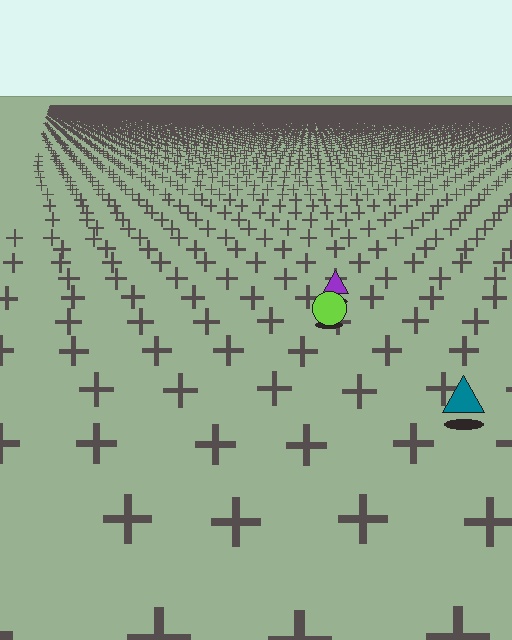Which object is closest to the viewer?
The teal triangle is closest. The texture marks near it are larger and more spread out.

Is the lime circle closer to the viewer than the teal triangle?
No. The teal triangle is closer — you can tell from the texture gradient: the ground texture is coarser near it.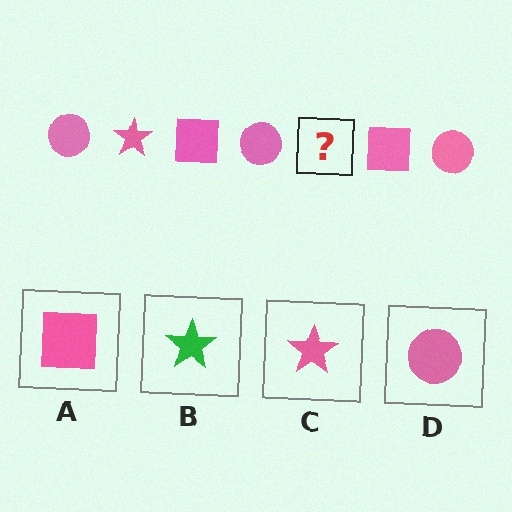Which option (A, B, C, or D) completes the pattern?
C.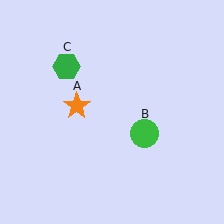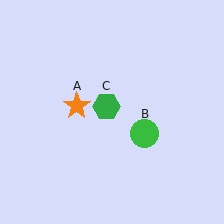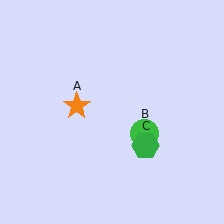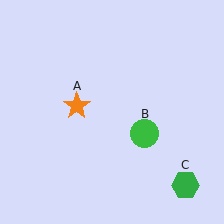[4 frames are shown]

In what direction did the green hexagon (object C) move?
The green hexagon (object C) moved down and to the right.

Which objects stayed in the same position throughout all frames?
Orange star (object A) and green circle (object B) remained stationary.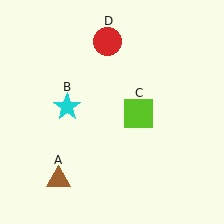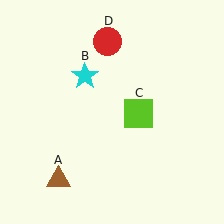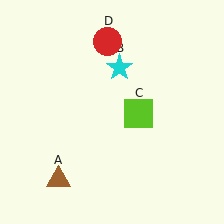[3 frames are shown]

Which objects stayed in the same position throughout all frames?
Brown triangle (object A) and lime square (object C) and red circle (object D) remained stationary.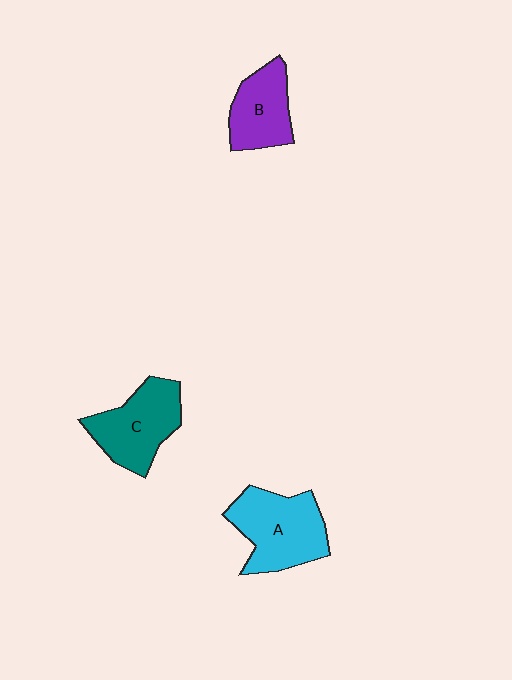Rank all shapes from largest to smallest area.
From largest to smallest: A (cyan), C (teal), B (purple).